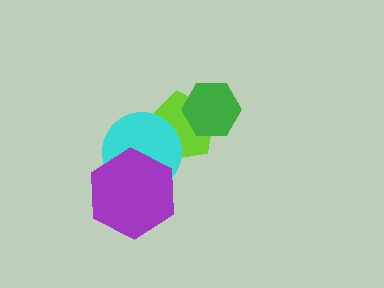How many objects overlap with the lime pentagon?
2 objects overlap with the lime pentagon.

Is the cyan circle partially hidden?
Yes, it is partially covered by another shape.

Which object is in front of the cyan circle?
The purple hexagon is in front of the cyan circle.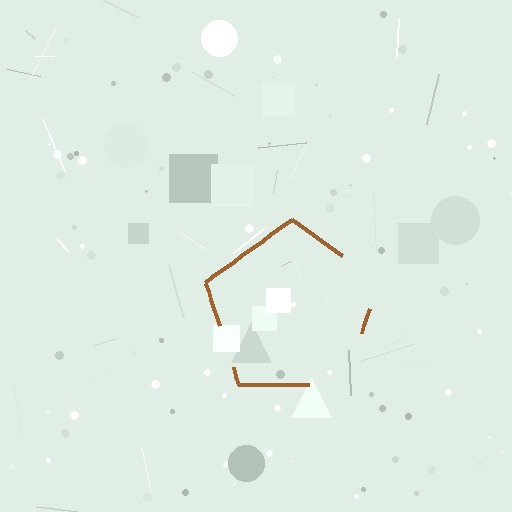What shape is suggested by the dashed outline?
The dashed outline suggests a pentagon.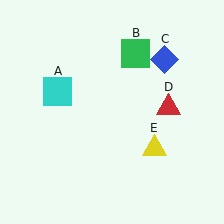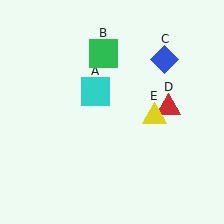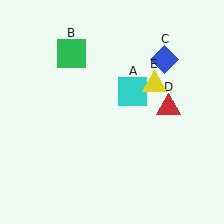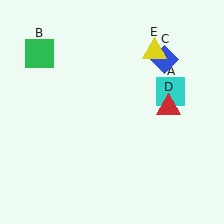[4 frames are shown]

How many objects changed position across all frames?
3 objects changed position: cyan square (object A), green square (object B), yellow triangle (object E).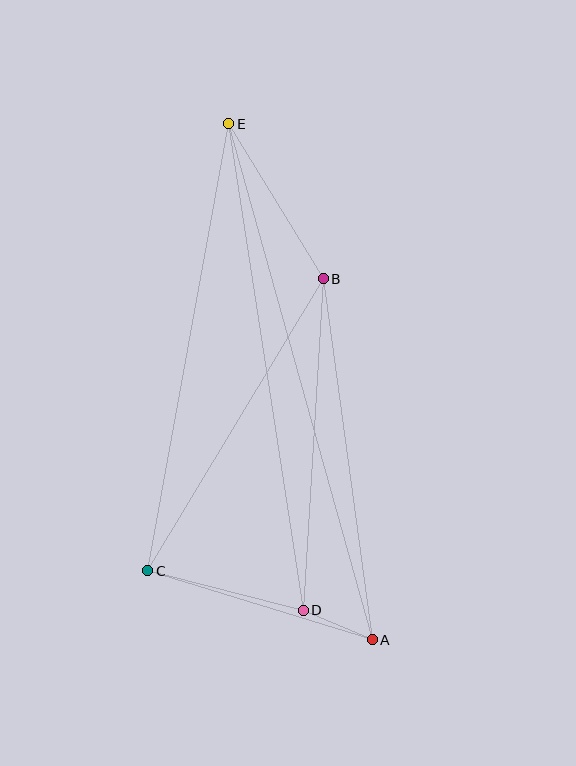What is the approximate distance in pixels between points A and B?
The distance between A and B is approximately 364 pixels.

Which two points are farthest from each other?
Points A and E are farthest from each other.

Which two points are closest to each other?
Points A and D are closest to each other.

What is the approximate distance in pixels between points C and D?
The distance between C and D is approximately 161 pixels.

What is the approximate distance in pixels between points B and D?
The distance between B and D is approximately 332 pixels.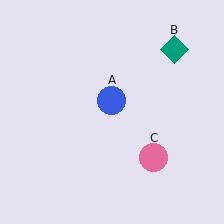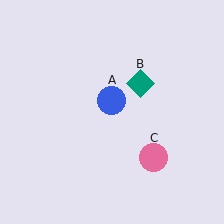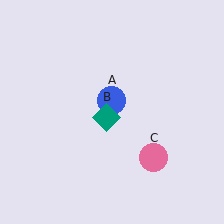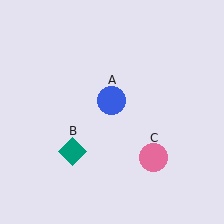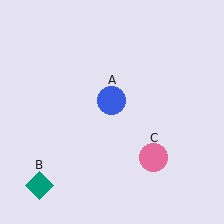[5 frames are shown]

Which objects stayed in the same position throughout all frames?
Blue circle (object A) and pink circle (object C) remained stationary.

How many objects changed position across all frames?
1 object changed position: teal diamond (object B).